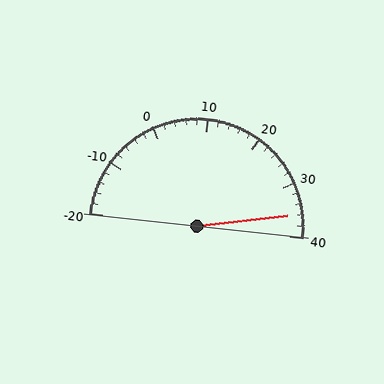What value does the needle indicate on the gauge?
The needle indicates approximately 36.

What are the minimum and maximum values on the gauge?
The gauge ranges from -20 to 40.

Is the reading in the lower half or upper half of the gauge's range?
The reading is in the upper half of the range (-20 to 40).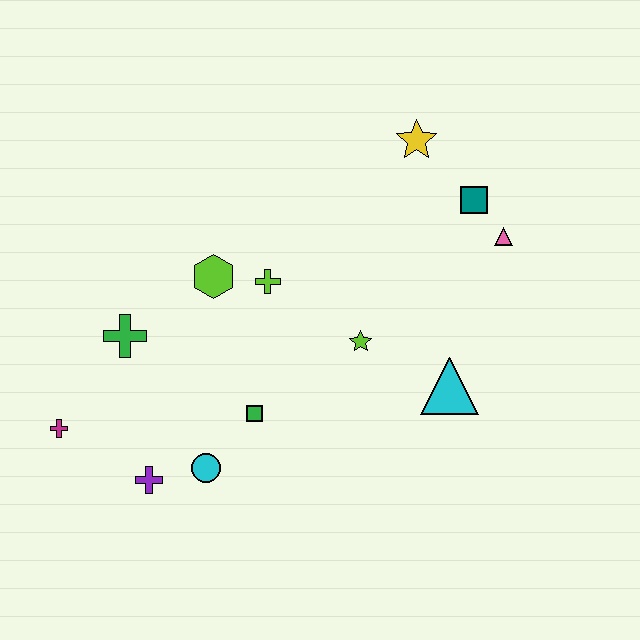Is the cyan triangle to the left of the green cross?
No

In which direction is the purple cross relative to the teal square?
The purple cross is to the left of the teal square.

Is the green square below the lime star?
Yes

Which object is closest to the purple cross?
The cyan circle is closest to the purple cross.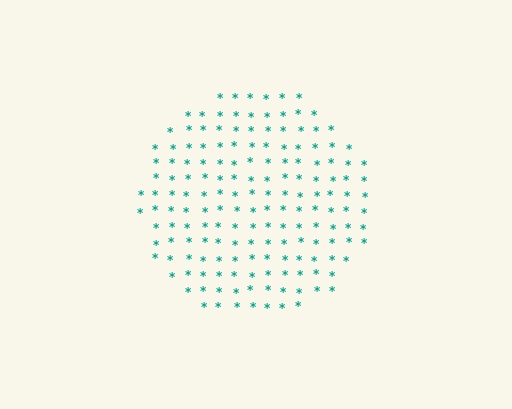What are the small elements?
The small elements are asterisks.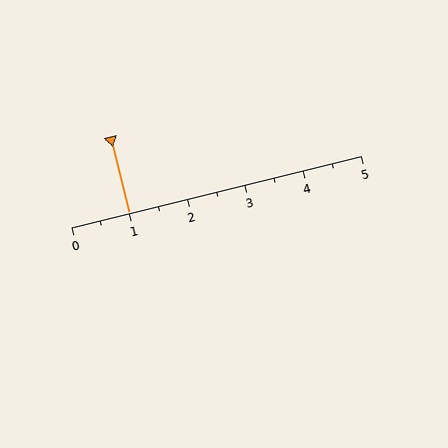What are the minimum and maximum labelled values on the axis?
The axis runs from 0 to 5.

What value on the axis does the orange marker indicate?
The marker indicates approximately 1.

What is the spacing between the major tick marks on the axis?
The major ticks are spaced 1 apart.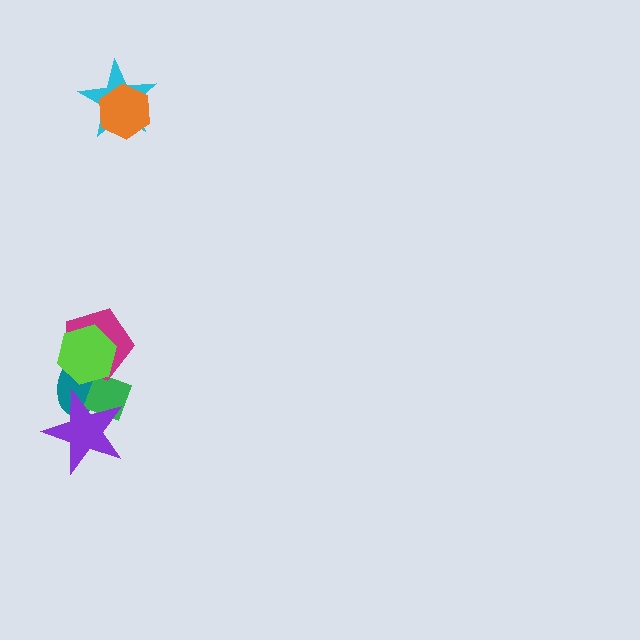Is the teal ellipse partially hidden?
Yes, it is partially covered by another shape.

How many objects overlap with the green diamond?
4 objects overlap with the green diamond.